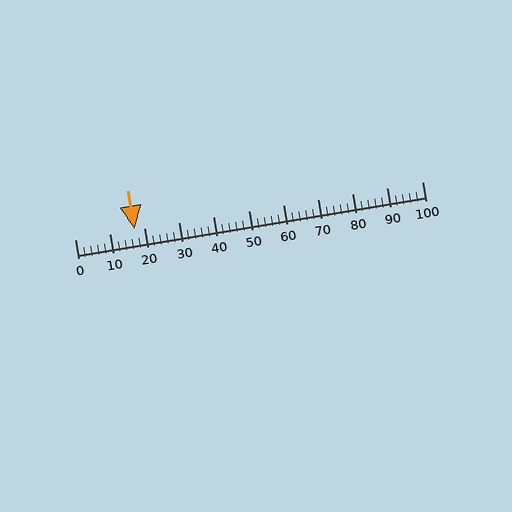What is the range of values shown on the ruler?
The ruler shows values from 0 to 100.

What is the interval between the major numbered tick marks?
The major tick marks are spaced 10 units apart.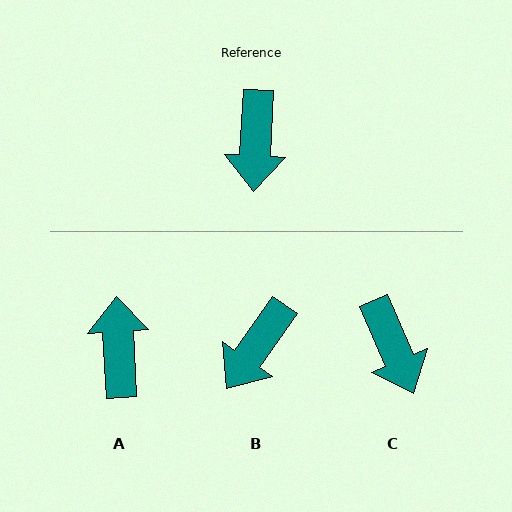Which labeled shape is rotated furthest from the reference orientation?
A, about 174 degrees away.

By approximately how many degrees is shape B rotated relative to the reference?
Approximately 32 degrees clockwise.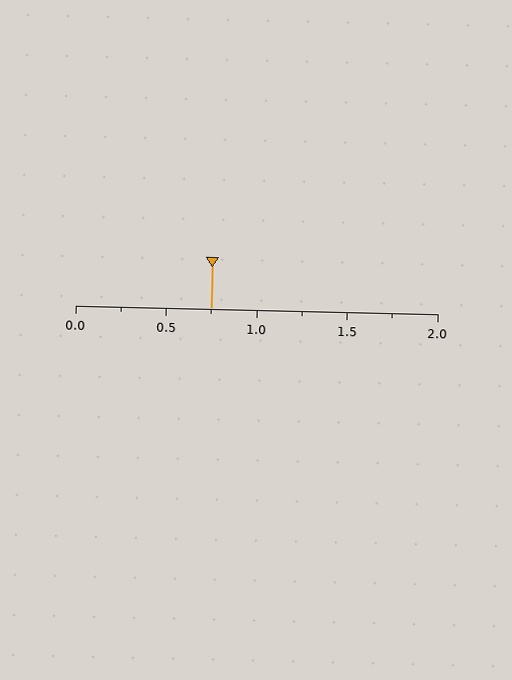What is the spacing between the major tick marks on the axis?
The major ticks are spaced 0.5 apart.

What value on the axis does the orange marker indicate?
The marker indicates approximately 0.75.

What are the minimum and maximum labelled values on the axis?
The axis runs from 0.0 to 2.0.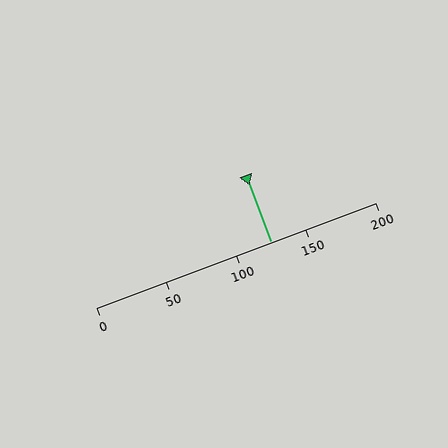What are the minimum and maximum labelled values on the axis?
The axis runs from 0 to 200.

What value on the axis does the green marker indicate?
The marker indicates approximately 125.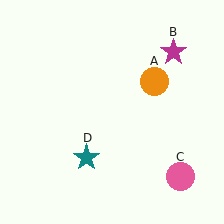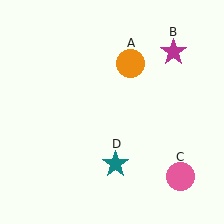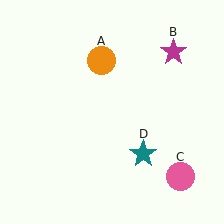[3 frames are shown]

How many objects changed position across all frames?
2 objects changed position: orange circle (object A), teal star (object D).